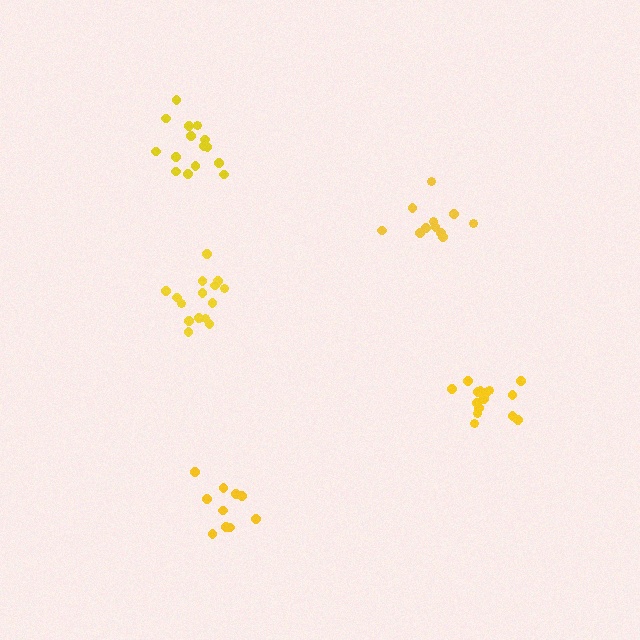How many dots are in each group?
Group 1: 15 dots, Group 2: 11 dots, Group 3: 10 dots, Group 4: 15 dots, Group 5: 15 dots (66 total).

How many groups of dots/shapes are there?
There are 5 groups.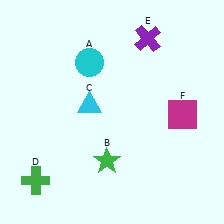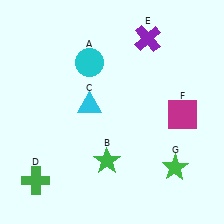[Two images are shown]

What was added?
A green star (G) was added in Image 2.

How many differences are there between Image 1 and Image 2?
There is 1 difference between the two images.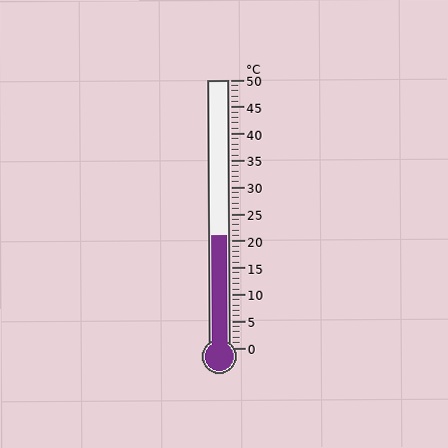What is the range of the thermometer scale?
The thermometer scale ranges from 0°C to 50°C.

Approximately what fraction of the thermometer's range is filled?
The thermometer is filled to approximately 40% of its range.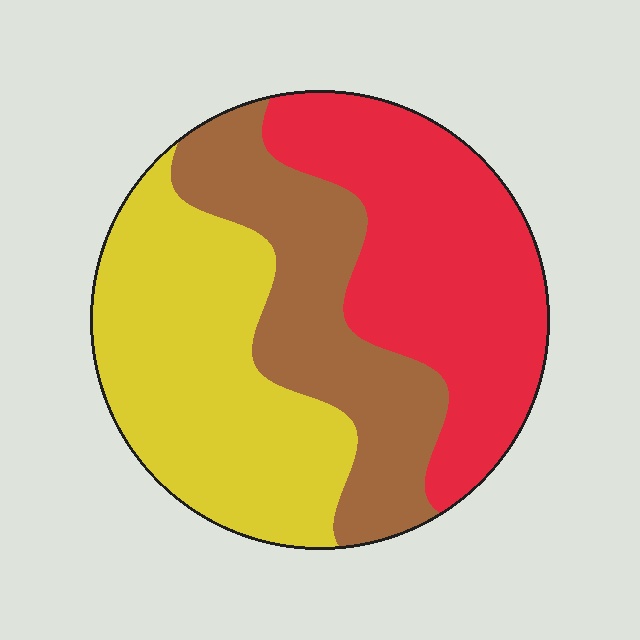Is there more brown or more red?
Red.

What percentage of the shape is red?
Red covers roughly 35% of the shape.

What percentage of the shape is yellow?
Yellow takes up about three eighths (3/8) of the shape.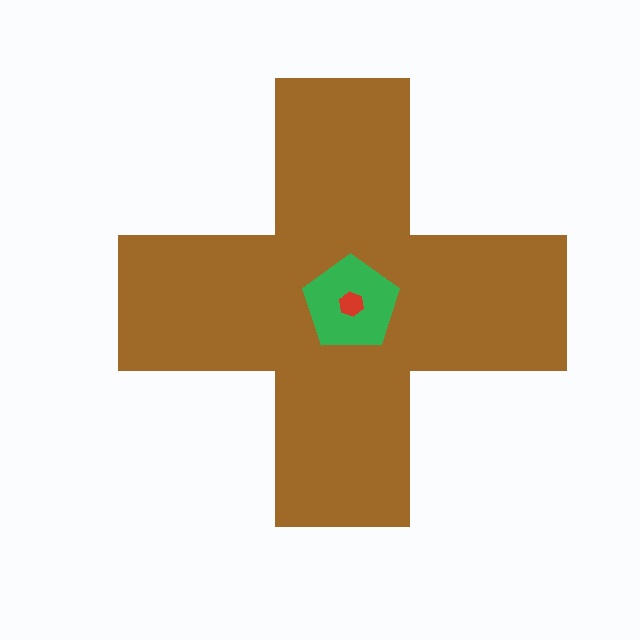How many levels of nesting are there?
3.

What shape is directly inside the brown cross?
The green pentagon.